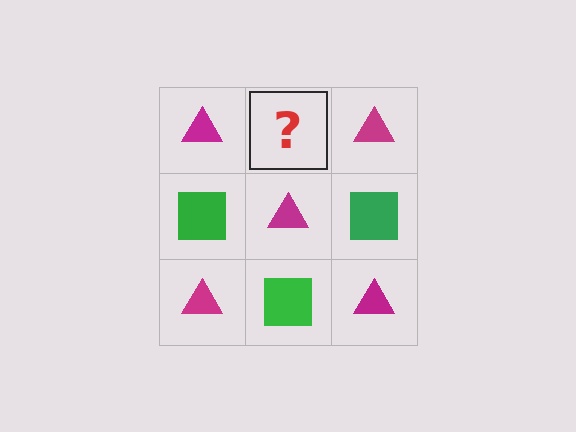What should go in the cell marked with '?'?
The missing cell should contain a green square.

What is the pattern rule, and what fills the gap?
The rule is that it alternates magenta triangle and green square in a checkerboard pattern. The gap should be filled with a green square.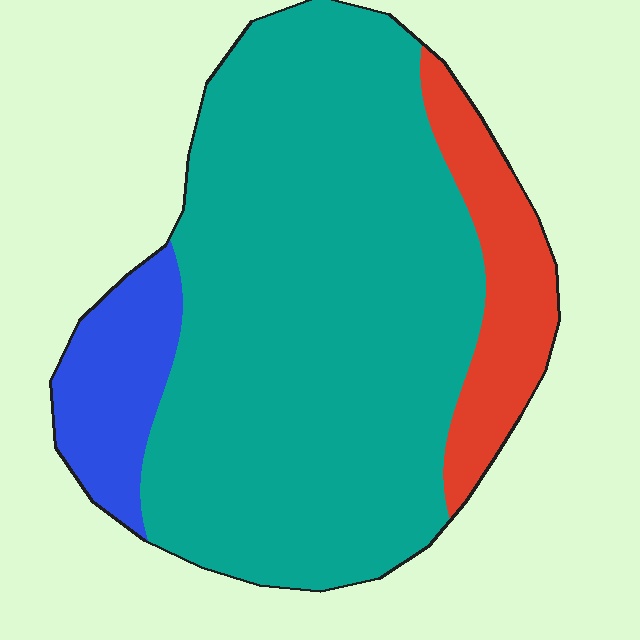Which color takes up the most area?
Teal, at roughly 75%.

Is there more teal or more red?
Teal.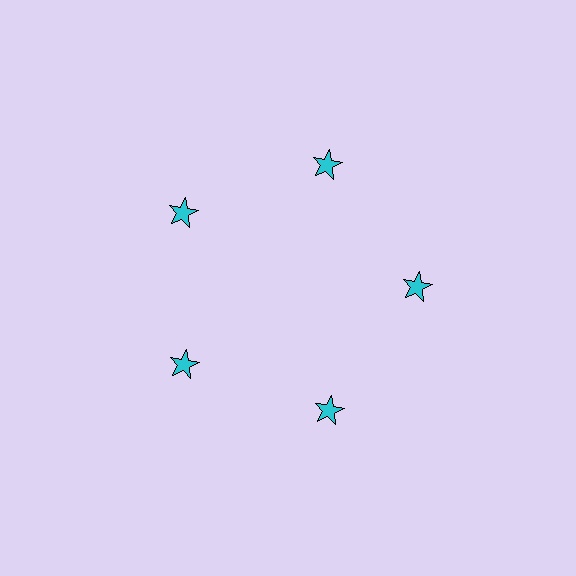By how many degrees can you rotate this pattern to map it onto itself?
The pattern maps onto itself every 72 degrees of rotation.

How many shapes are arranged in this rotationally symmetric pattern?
There are 5 shapes, arranged in 5 groups of 1.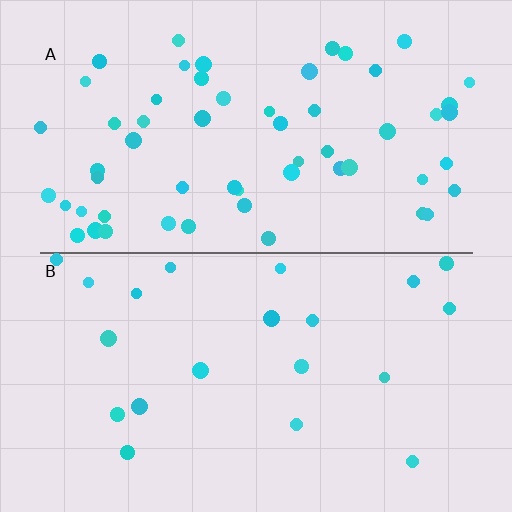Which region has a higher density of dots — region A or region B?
A (the top).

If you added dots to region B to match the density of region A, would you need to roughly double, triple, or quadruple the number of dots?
Approximately triple.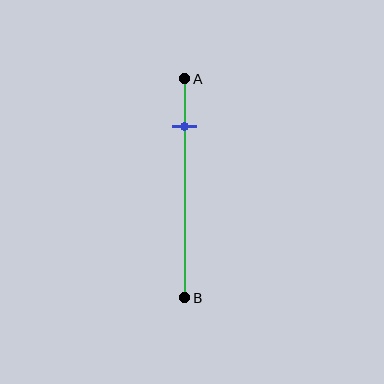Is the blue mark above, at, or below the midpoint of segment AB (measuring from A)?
The blue mark is above the midpoint of segment AB.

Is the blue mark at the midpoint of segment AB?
No, the mark is at about 20% from A, not at the 50% midpoint.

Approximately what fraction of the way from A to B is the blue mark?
The blue mark is approximately 20% of the way from A to B.